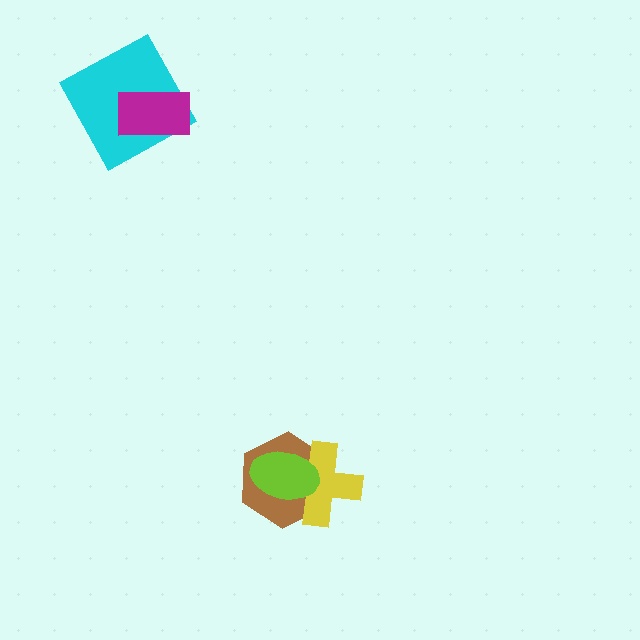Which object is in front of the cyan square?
The magenta rectangle is in front of the cyan square.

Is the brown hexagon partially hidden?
Yes, it is partially covered by another shape.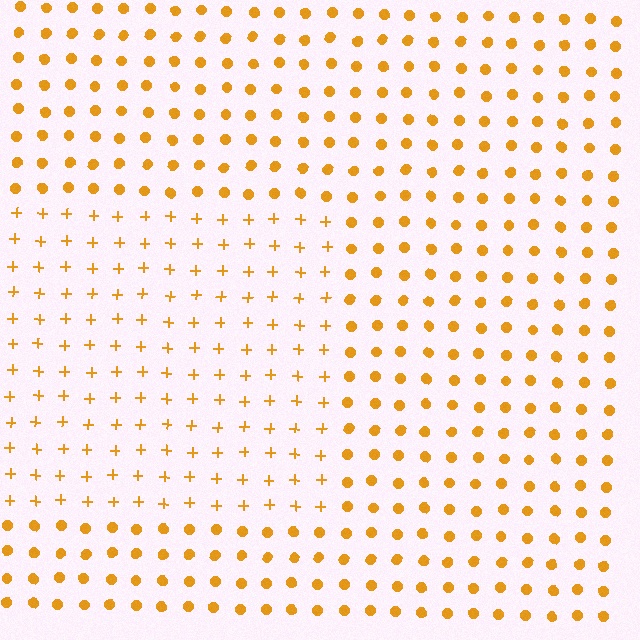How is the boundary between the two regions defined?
The boundary is defined by a change in element shape: plus signs inside vs. circles outside. All elements share the same color and spacing.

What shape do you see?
I see a rectangle.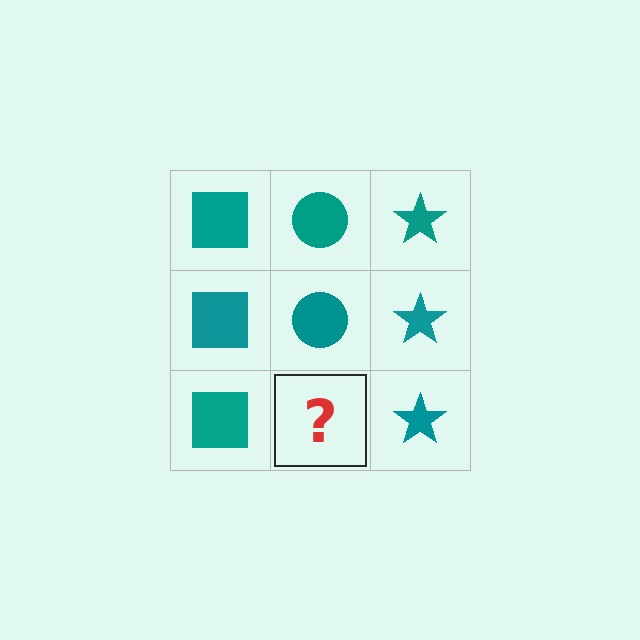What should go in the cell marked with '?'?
The missing cell should contain a teal circle.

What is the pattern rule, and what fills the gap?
The rule is that each column has a consistent shape. The gap should be filled with a teal circle.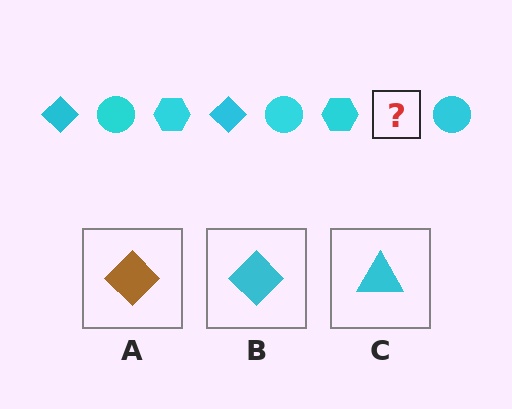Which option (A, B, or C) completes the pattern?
B.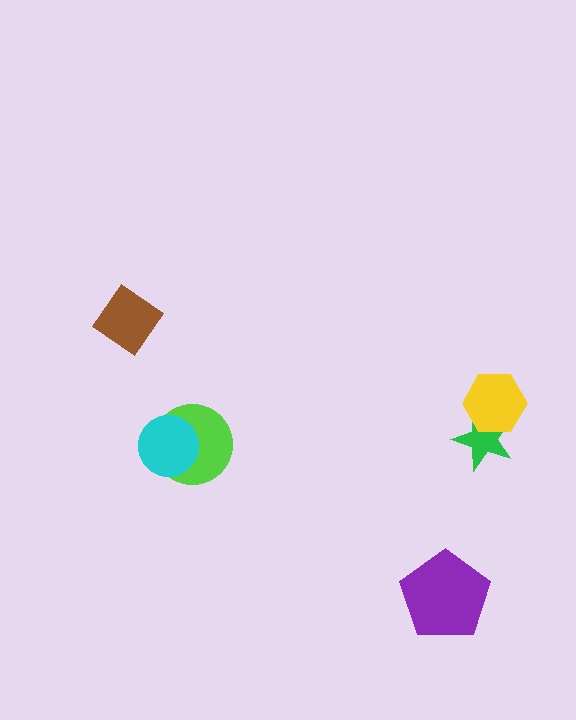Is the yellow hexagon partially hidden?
No, no other shape covers it.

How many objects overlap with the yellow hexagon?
1 object overlaps with the yellow hexagon.